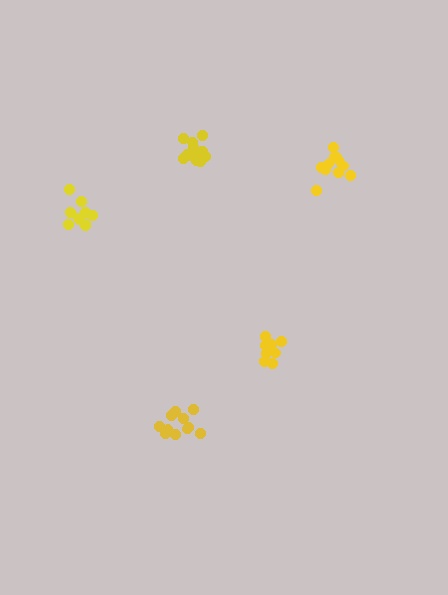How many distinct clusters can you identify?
There are 5 distinct clusters.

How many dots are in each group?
Group 1: 11 dots, Group 2: 12 dots, Group 3: 11 dots, Group 4: 9 dots, Group 5: 11 dots (54 total).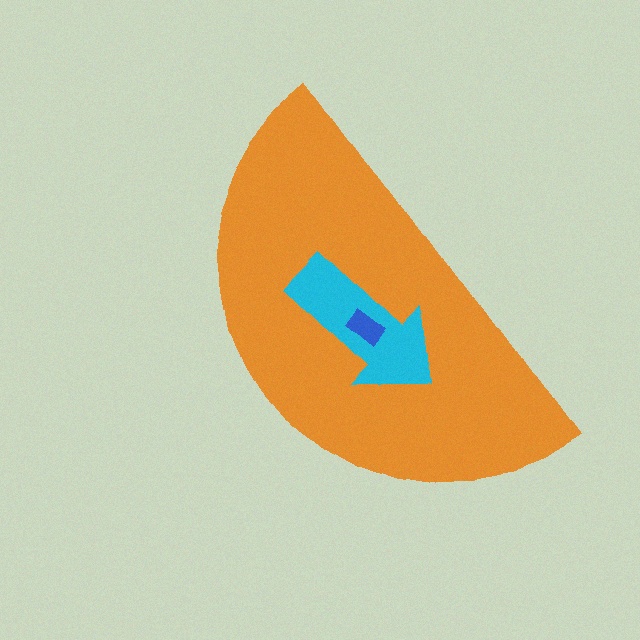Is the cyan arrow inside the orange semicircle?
Yes.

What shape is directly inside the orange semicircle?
The cyan arrow.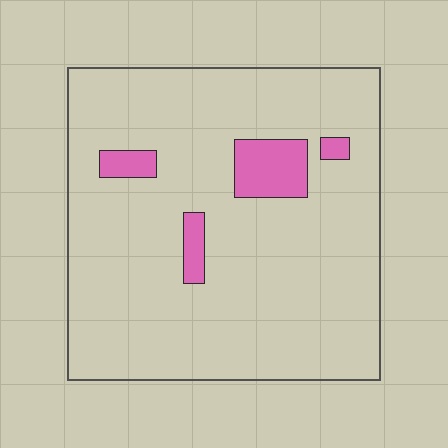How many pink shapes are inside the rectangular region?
4.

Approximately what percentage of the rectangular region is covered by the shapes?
Approximately 10%.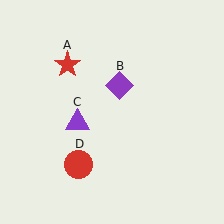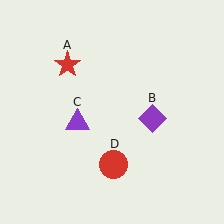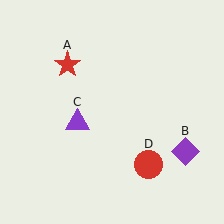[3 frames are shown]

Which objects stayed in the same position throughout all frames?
Red star (object A) and purple triangle (object C) remained stationary.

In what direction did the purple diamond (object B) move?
The purple diamond (object B) moved down and to the right.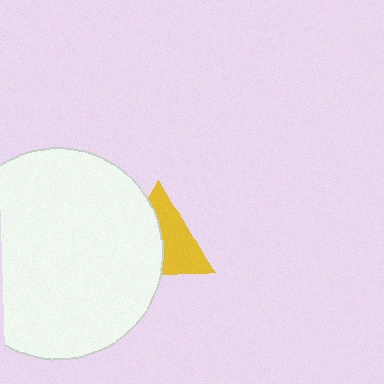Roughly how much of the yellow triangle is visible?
About half of it is visible (roughly 52%).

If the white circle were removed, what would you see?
You would see the complete yellow triangle.